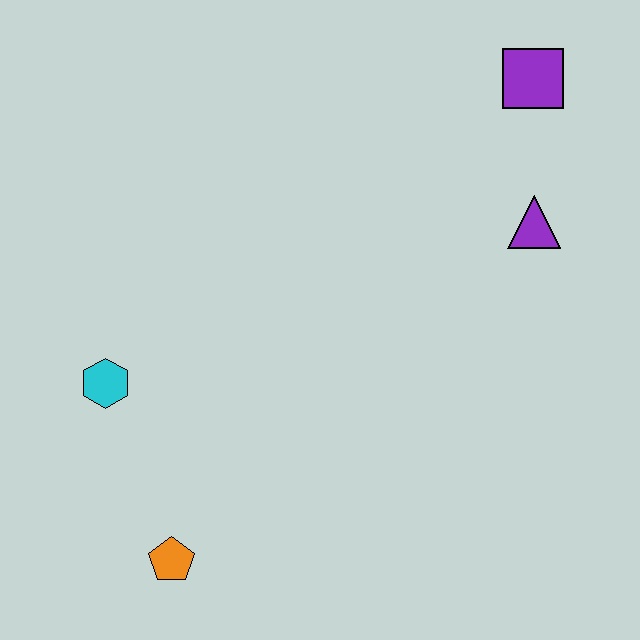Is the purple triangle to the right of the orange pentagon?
Yes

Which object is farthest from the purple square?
The orange pentagon is farthest from the purple square.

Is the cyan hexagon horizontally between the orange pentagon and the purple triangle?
No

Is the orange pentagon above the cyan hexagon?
No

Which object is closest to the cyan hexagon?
The orange pentagon is closest to the cyan hexagon.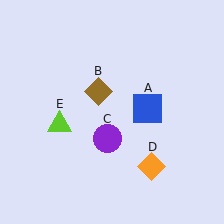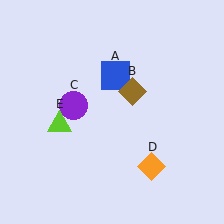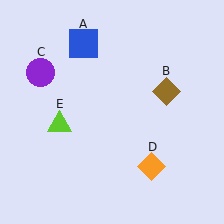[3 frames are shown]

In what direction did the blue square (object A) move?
The blue square (object A) moved up and to the left.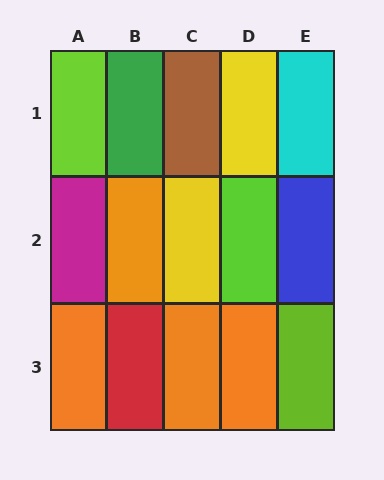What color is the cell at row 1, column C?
Brown.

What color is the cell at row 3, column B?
Red.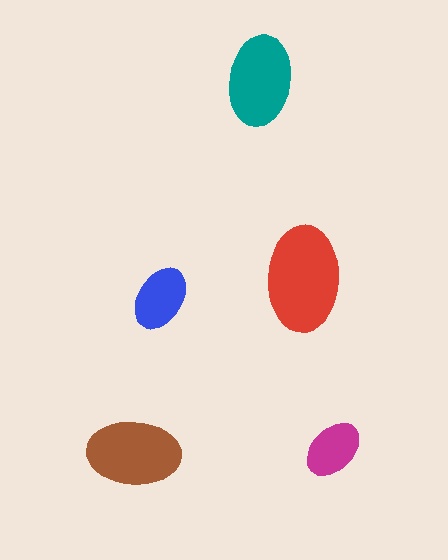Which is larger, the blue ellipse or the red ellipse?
The red one.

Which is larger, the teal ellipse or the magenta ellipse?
The teal one.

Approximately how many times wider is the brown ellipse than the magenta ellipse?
About 1.5 times wider.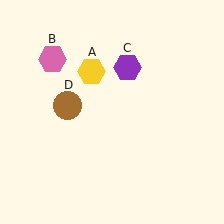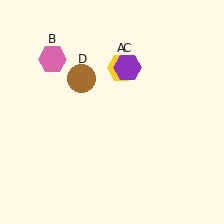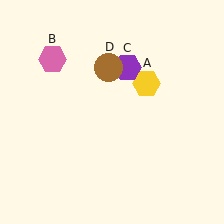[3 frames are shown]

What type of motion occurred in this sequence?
The yellow hexagon (object A), brown circle (object D) rotated clockwise around the center of the scene.